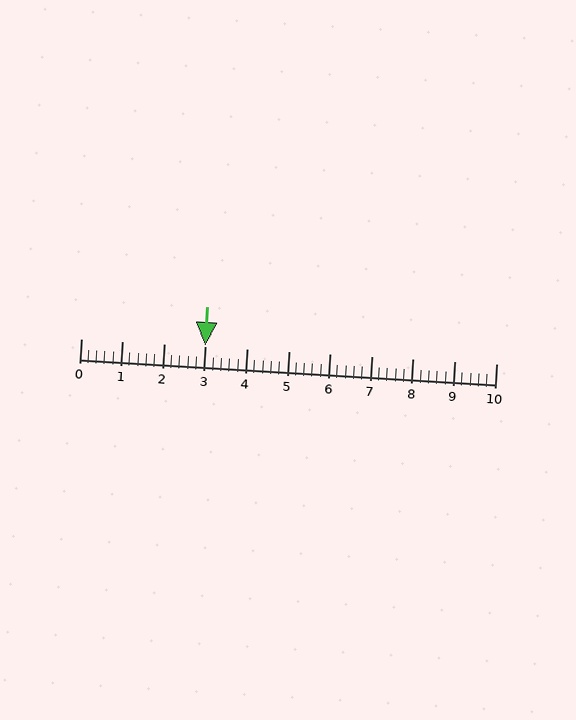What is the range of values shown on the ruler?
The ruler shows values from 0 to 10.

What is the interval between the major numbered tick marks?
The major tick marks are spaced 1 units apart.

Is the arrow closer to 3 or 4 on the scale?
The arrow is closer to 3.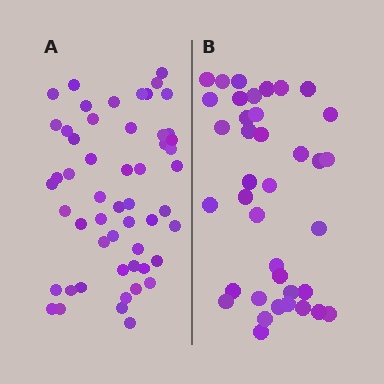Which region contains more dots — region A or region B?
Region A (the left region) has more dots.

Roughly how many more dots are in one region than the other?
Region A has approximately 15 more dots than region B.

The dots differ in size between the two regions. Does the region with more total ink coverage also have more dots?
No. Region B has more total ink coverage because its dots are larger, but region A actually contains more individual dots. Total area can be misleading — the number of items is what matters here.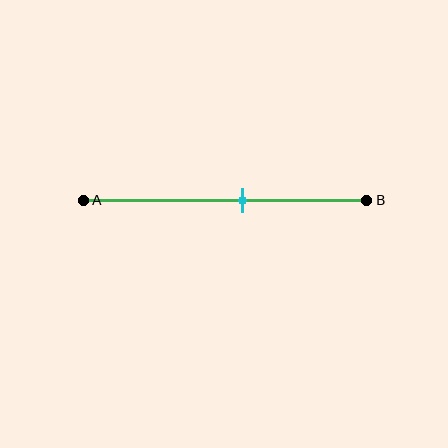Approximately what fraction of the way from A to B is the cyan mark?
The cyan mark is approximately 55% of the way from A to B.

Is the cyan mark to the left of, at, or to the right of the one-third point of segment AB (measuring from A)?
The cyan mark is to the right of the one-third point of segment AB.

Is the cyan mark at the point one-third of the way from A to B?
No, the mark is at about 55% from A, not at the 33% one-third point.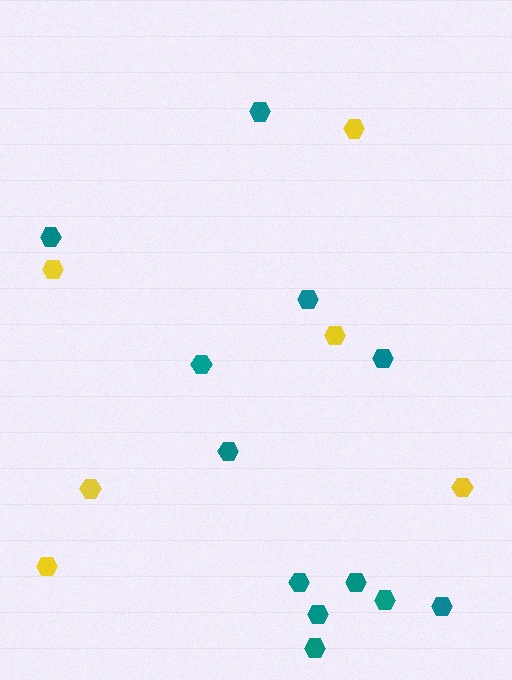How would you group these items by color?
There are 2 groups: one group of yellow hexagons (6) and one group of teal hexagons (12).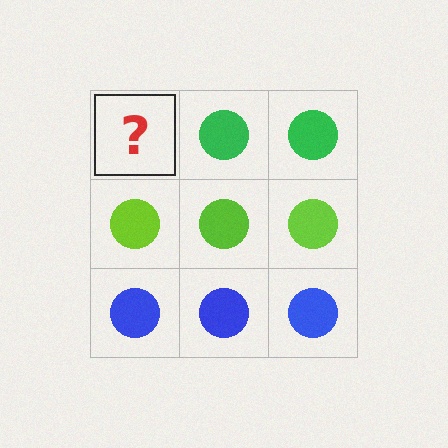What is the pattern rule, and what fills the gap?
The rule is that each row has a consistent color. The gap should be filled with a green circle.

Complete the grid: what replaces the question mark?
The question mark should be replaced with a green circle.